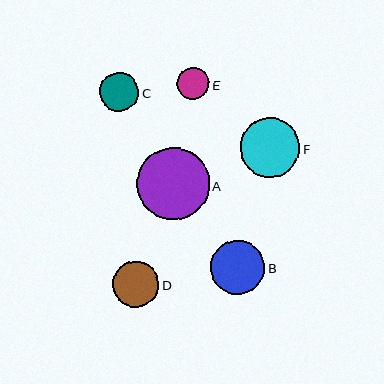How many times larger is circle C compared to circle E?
Circle C is approximately 1.2 times the size of circle E.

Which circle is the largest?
Circle A is the largest with a size of approximately 73 pixels.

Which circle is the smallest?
Circle E is the smallest with a size of approximately 33 pixels.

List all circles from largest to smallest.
From largest to smallest: A, F, B, D, C, E.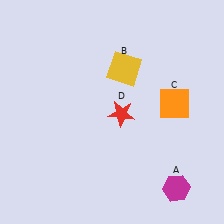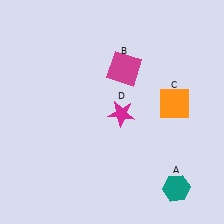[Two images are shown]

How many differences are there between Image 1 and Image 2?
There are 3 differences between the two images.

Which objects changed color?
A changed from magenta to teal. B changed from yellow to magenta. D changed from red to magenta.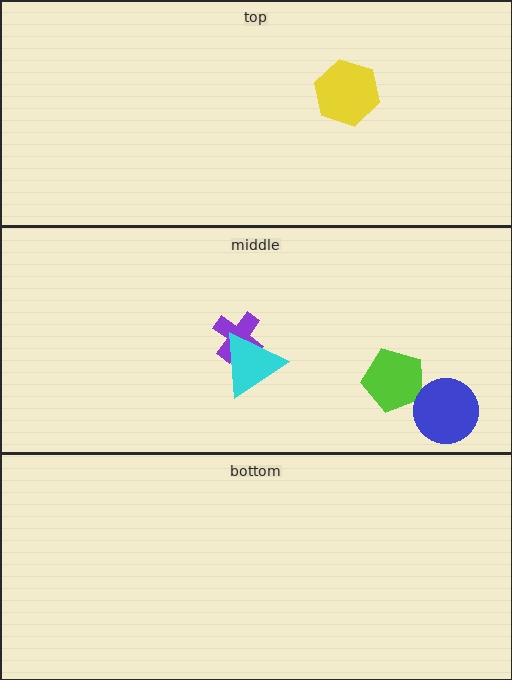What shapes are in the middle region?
The purple cross, the lime pentagon, the blue circle, the cyan triangle.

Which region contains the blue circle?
The middle region.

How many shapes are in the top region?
1.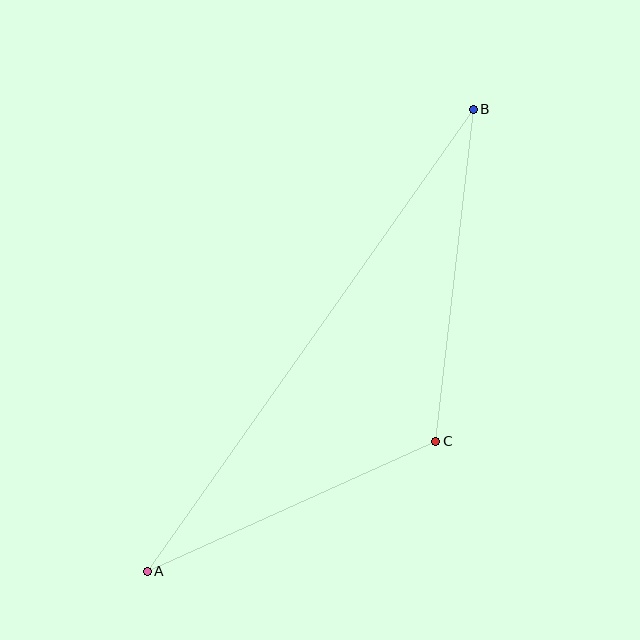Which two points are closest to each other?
Points A and C are closest to each other.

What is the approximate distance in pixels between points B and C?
The distance between B and C is approximately 334 pixels.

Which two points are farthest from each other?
Points A and B are farthest from each other.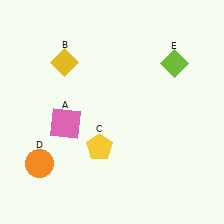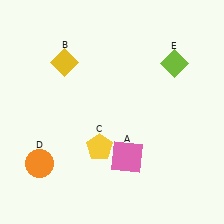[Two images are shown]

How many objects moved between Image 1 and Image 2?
1 object moved between the two images.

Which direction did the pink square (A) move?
The pink square (A) moved right.